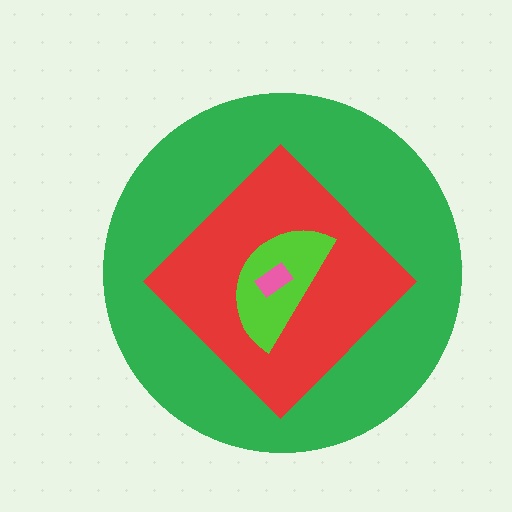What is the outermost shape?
The green circle.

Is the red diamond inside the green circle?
Yes.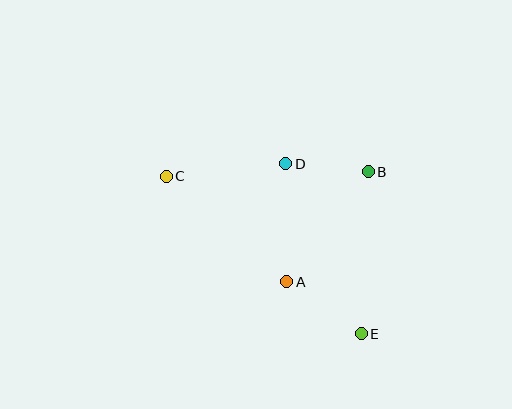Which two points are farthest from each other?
Points C and E are farthest from each other.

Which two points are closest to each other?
Points B and D are closest to each other.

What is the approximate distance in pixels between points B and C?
The distance between B and C is approximately 202 pixels.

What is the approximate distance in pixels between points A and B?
The distance between A and B is approximately 137 pixels.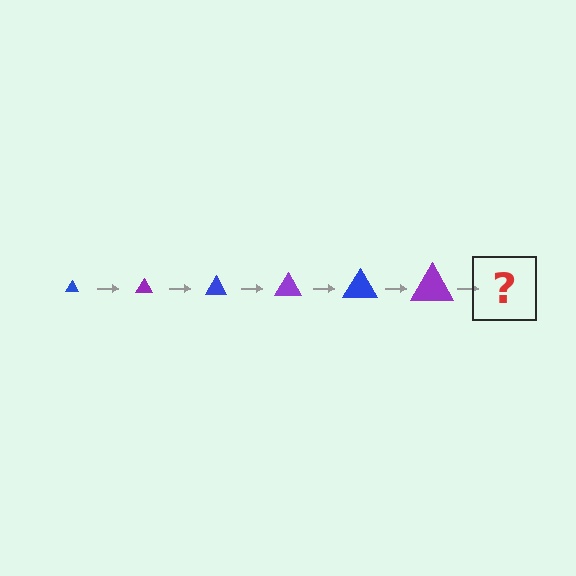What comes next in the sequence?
The next element should be a blue triangle, larger than the previous one.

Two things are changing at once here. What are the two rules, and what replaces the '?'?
The two rules are that the triangle grows larger each step and the color cycles through blue and purple. The '?' should be a blue triangle, larger than the previous one.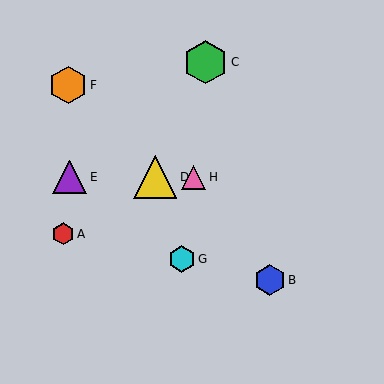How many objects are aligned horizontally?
3 objects (D, E, H) are aligned horizontally.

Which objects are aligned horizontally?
Objects D, E, H are aligned horizontally.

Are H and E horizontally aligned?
Yes, both are at y≈177.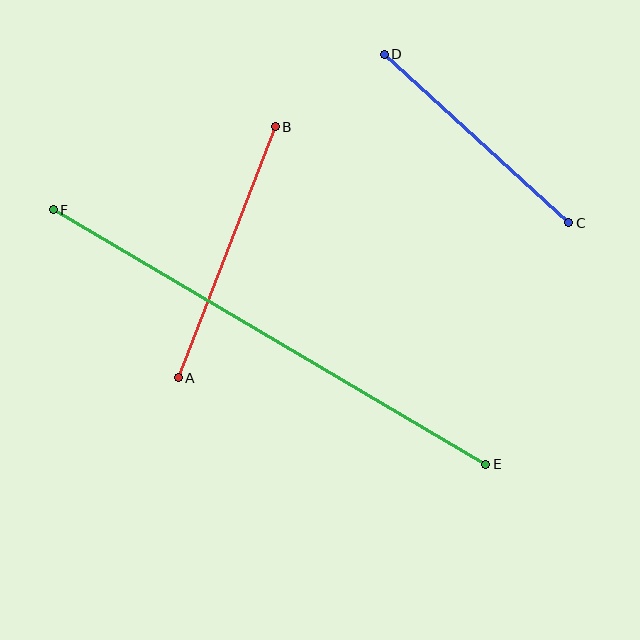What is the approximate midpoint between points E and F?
The midpoint is at approximately (269, 337) pixels.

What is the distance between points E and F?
The distance is approximately 502 pixels.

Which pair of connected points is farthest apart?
Points E and F are farthest apart.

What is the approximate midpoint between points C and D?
The midpoint is at approximately (477, 139) pixels.